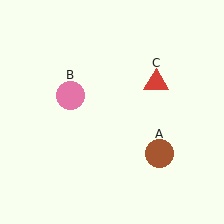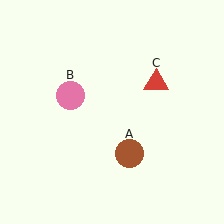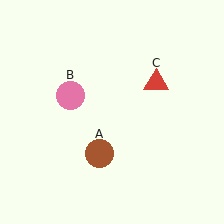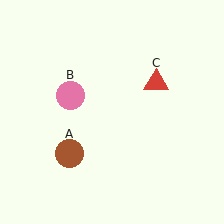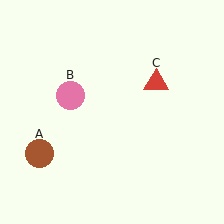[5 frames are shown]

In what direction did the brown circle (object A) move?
The brown circle (object A) moved left.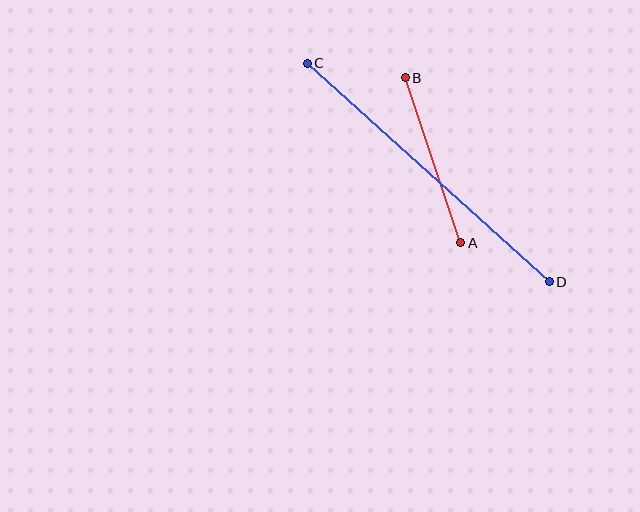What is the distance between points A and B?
The distance is approximately 174 pixels.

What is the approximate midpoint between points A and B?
The midpoint is at approximately (433, 160) pixels.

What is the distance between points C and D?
The distance is approximately 326 pixels.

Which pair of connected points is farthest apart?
Points C and D are farthest apart.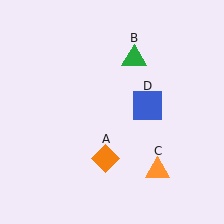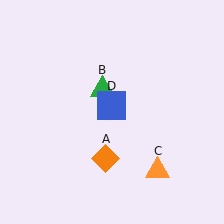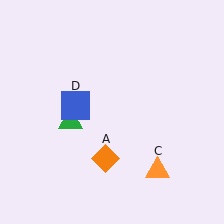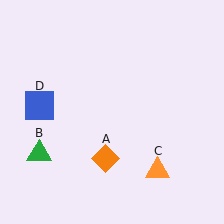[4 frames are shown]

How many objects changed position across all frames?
2 objects changed position: green triangle (object B), blue square (object D).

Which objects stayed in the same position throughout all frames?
Orange diamond (object A) and orange triangle (object C) remained stationary.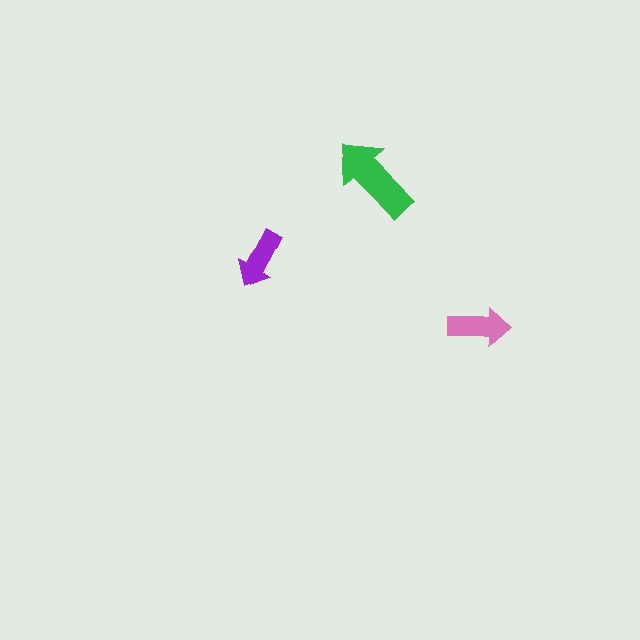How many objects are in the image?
There are 3 objects in the image.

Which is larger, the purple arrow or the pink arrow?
The pink one.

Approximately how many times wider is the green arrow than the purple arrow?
About 1.5 times wider.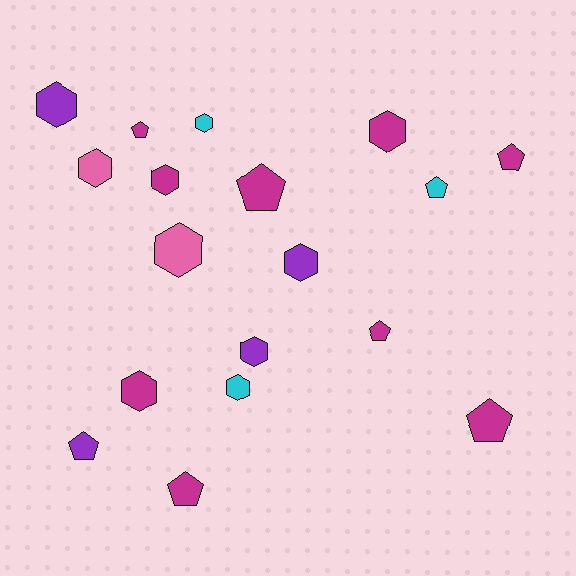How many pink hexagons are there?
There are 2 pink hexagons.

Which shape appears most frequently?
Hexagon, with 10 objects.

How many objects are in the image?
There are 18 objects.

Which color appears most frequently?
Magenta, with 9 objects.